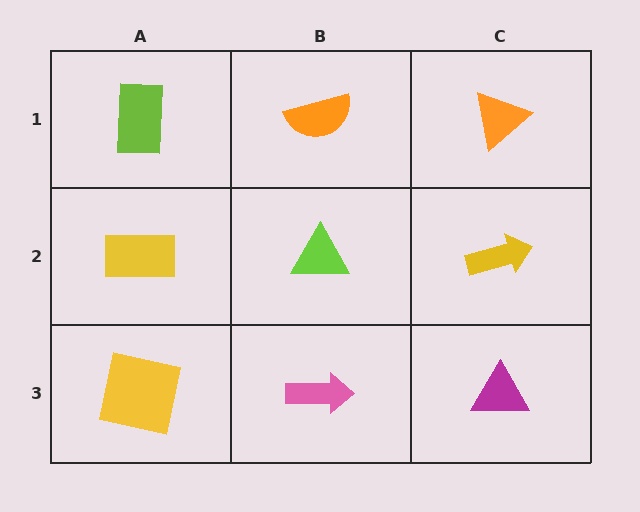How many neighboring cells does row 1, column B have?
3.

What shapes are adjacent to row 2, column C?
An orange triangle (row 1, column C), a magenta triangle (row 3, column C), a lime triangle (row 2, column B).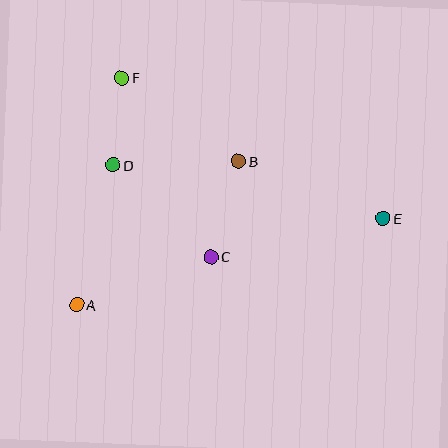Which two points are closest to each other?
Points D and F are closest to each other.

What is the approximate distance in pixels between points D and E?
The distance between D and E is approximately 275 pixels.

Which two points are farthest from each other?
Points A and E are farthest from each other.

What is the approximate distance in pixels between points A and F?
The distance between A and F is approximately 231 pixels.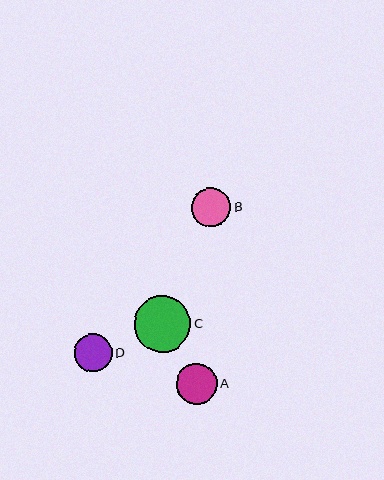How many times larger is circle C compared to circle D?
Circle C is approximately 1.5 times the size of circle D.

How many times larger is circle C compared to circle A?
Circle C is approximately 1.4 times the size of circle A.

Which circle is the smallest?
Circle D is the smallest with a size of approximately 38 pixels.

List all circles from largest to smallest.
From largest to smallest: C, A, B, D.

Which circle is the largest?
Circle C is the largest with a size of approximately 56 pixels.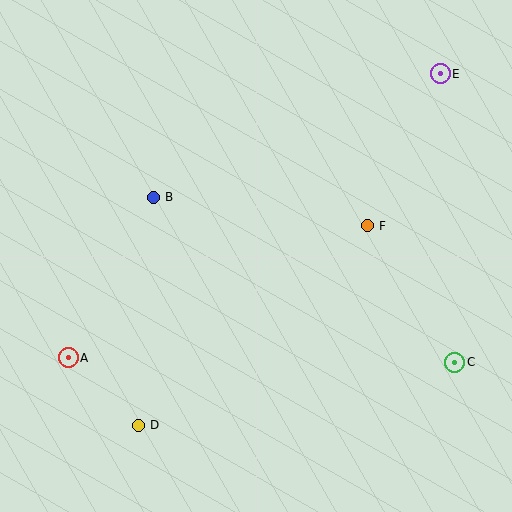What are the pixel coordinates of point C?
Point C is at (455, 362).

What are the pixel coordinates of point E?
Point E is at (440, 74).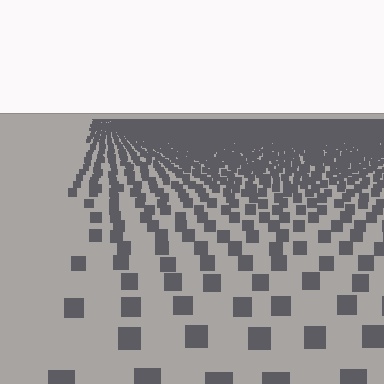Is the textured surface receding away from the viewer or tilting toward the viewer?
The surface is receding away from the viewer. Texture elements get smaller and denser toward the top.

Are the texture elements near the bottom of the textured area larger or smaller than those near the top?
Larger. Near the bottom, elements are closer to the viewer and appear at a bigger on-screen size.